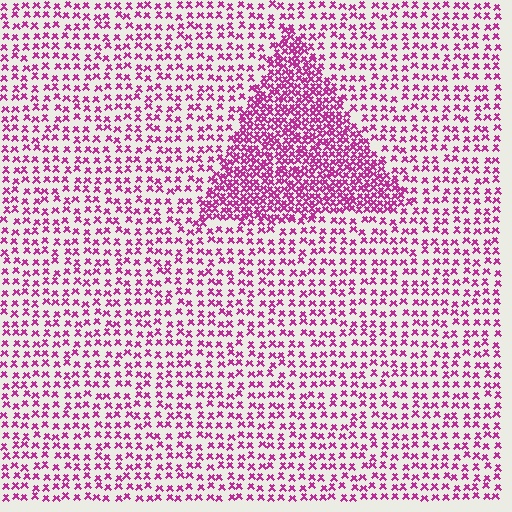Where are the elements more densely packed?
The elements are more densely packed inside the triangle boundary.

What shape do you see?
I see a triangle.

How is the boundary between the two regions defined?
The boundary is defined by a change in element density (approximately 2.2x ratio). All elements are the same color, size, and shape.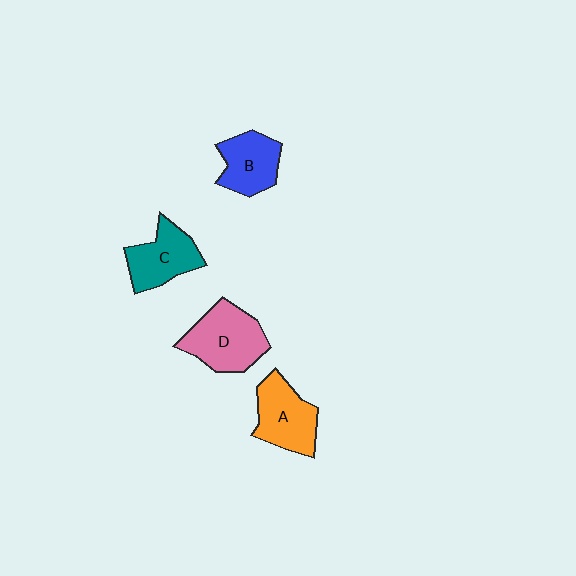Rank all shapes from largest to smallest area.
From largest to smallest: D (pink), A (orange), C (teal), B (blue).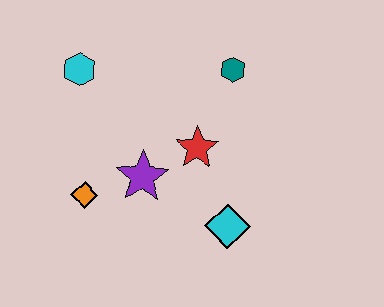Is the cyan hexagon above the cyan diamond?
Yes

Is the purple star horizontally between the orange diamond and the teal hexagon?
Yes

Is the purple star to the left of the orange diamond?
No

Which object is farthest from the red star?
The cyan hexagon is farthest from the red star.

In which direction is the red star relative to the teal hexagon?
The red star is below the teal hexagon.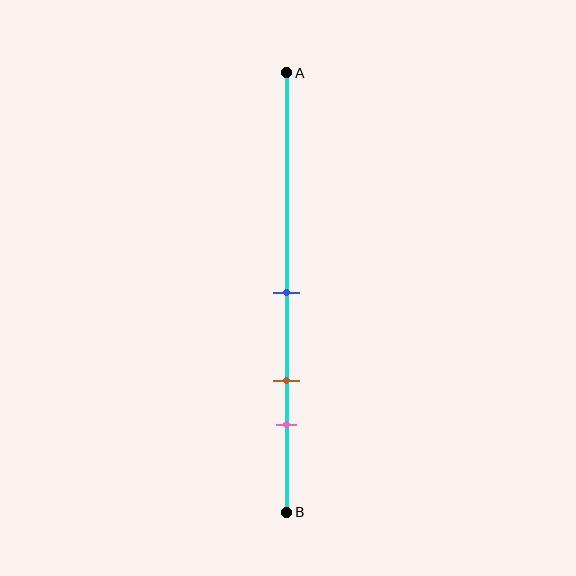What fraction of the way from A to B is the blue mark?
The blue mark is approximately 50% (0.5) of the way from A to B.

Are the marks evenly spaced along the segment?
Yes, the marks are approximately evenly spaced.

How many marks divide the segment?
There are 3 marks dividing the segment.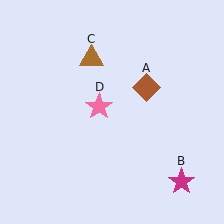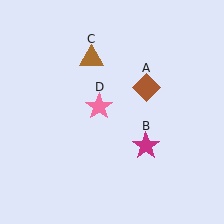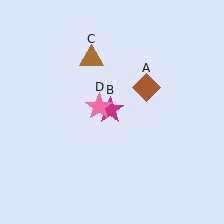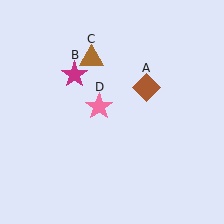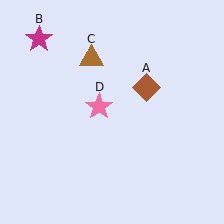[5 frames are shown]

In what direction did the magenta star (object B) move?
The magenta star (object B) moved up and to the left.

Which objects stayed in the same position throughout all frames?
Brown diamond (object A) and brown triangle (object C) and pink star (object D) remained stationary.